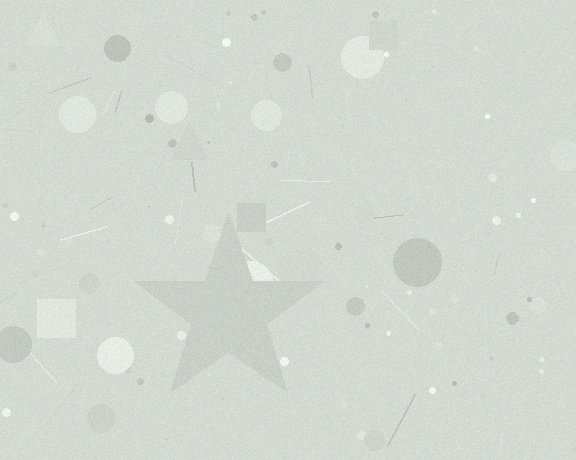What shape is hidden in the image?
A star is hidden in the image.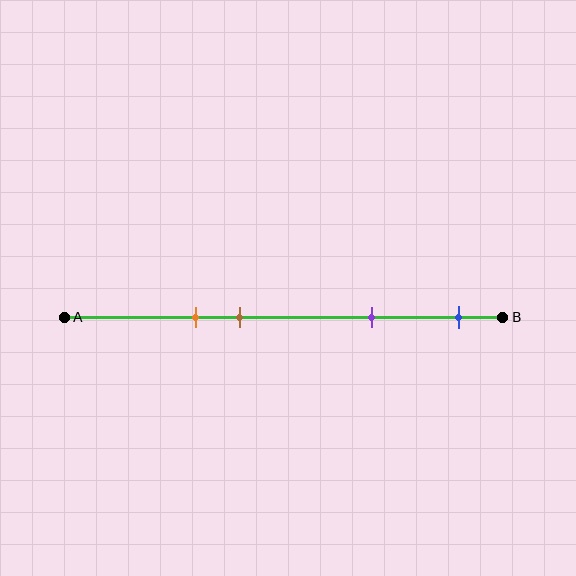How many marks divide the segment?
There are 4 marks dividing the segment.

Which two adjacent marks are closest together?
The orange and brown marks are the closest adjacent pair.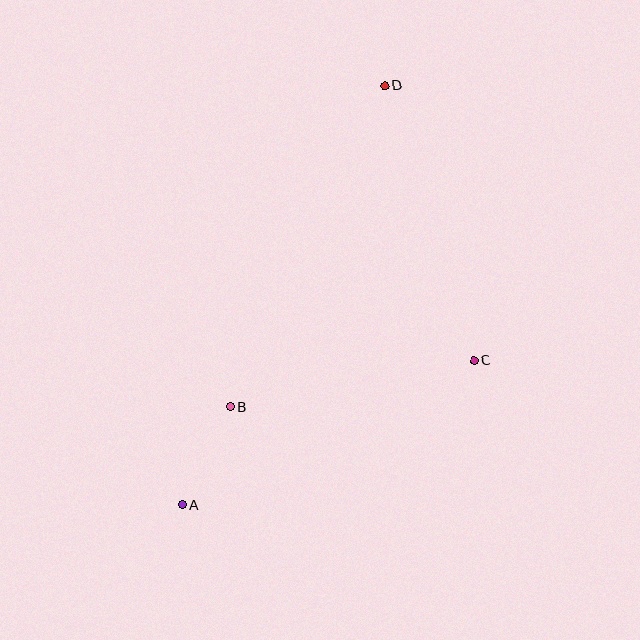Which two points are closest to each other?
Points A and B are closest to each other.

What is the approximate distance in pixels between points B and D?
The distance between B and D is approximately 356 pixels.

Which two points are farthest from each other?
Points A and D are farthest from each other.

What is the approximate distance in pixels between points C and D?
The distance between C and D is approximately 289 pixels.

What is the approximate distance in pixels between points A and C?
The distance between A and C is approximately 326 pixels.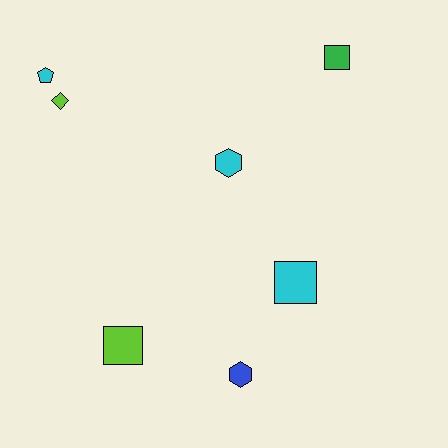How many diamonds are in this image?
There is 1 diamond.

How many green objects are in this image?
There is 1 green object.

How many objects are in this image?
There are 7 objects.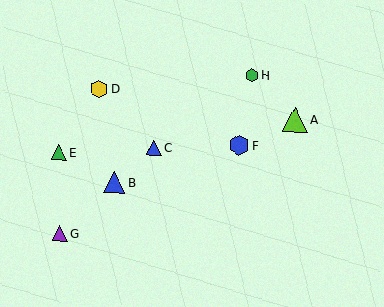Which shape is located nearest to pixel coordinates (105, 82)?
The yellow hexagon (labeled D) at (99, 89) is nearest to that location.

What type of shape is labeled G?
Shape G is a purple triangle.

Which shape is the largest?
The lime triangle (labeled A) is the largest.